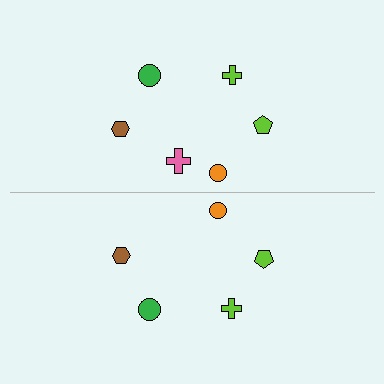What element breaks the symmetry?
A pink cross is missing from the bottom side.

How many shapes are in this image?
There are 11 shapes in this image.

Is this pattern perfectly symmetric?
No, the pattern is not perfectly symmetric. A pink cross is missing from the bottom side.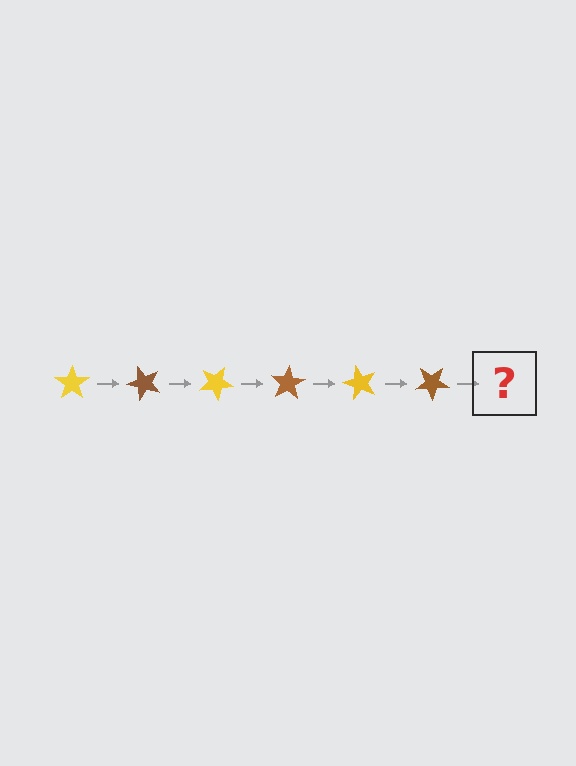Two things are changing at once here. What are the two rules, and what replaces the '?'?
The two rules are that it rotates 50 degrees each step and the color cycles through yellow and brown. The '?' should be a yellow star, rotated 300 degrees from the start.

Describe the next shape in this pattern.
It should be a yellow star, rotated 300 degrees from the start.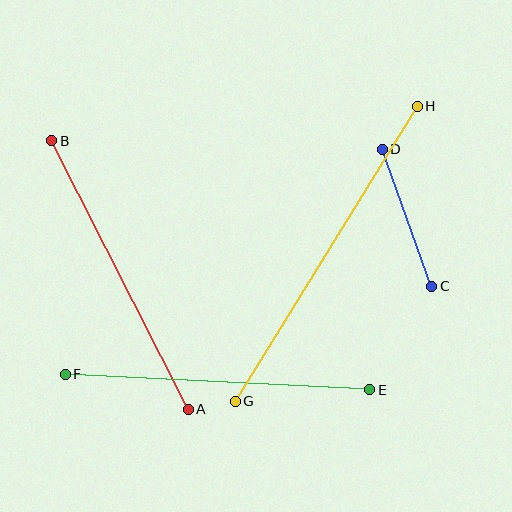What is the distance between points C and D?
The distance is approximately 146 pixels.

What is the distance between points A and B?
The distance is approximately 301 pixels.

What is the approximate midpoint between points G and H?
The midpoint is at approximately (326, 254) pixels.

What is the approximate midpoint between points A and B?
The midpoint is at approximately (120, 275) pixels.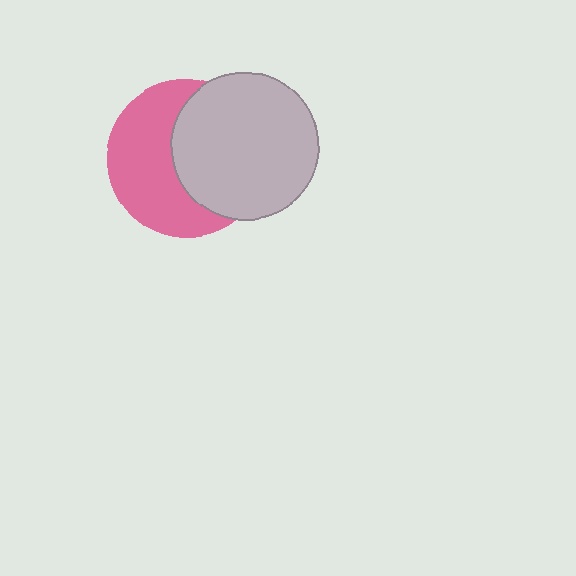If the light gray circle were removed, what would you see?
You would see the complete pink circle.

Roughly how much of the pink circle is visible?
About half of it is visible (roughly 52%).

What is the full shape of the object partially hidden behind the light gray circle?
The partially hidden object is a pink circle.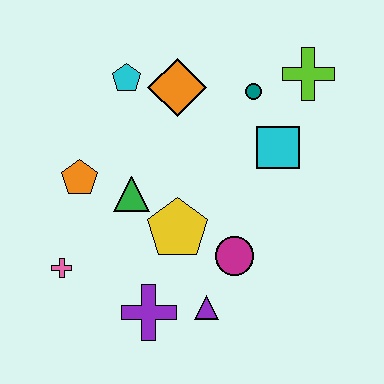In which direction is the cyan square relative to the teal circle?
The cyan square is below the teal circle.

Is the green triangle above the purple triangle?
Yes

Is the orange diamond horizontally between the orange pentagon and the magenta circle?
Yes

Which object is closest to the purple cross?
The purple triangle is closest to the purple cross.